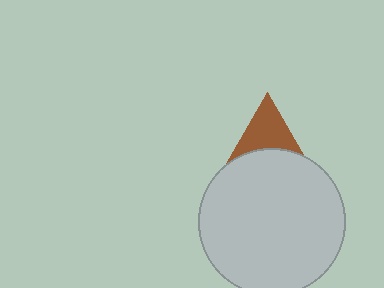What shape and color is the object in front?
The object in front is a light gray circle.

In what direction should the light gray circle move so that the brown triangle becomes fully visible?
The light gray circle should move down. That is the shortest direction to clear the overlap and leave the brown triangle fully visible.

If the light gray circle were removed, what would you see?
You would see the complete brown triangle.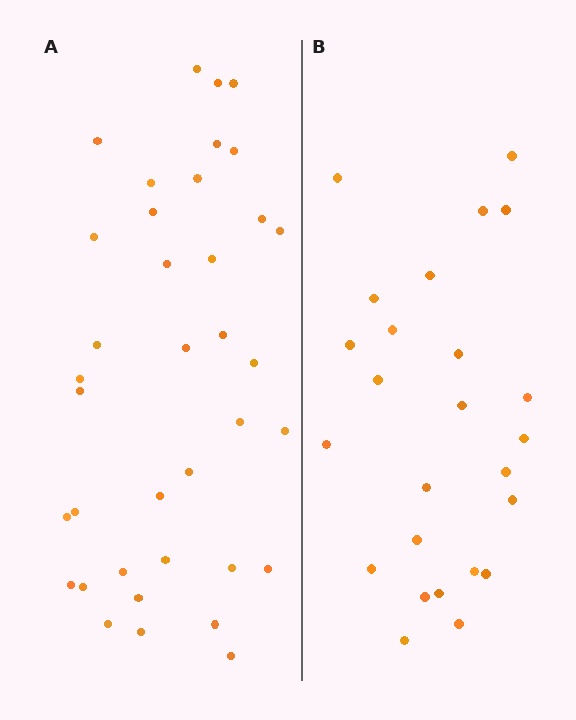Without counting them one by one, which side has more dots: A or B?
Region A (the left region) has more dots.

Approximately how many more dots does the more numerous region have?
Region A has roughly 12 or so more dots than region B.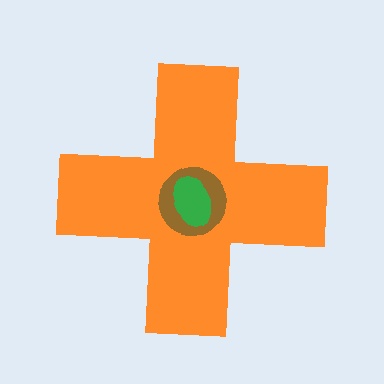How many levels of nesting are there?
3.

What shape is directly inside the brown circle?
The green ellipse.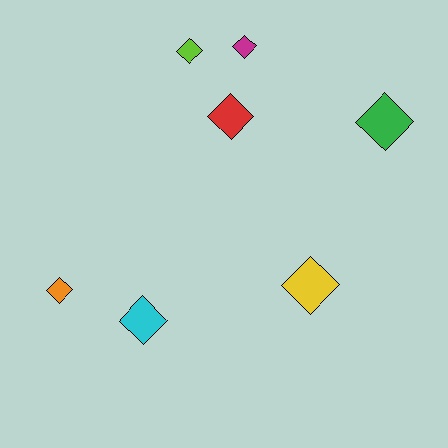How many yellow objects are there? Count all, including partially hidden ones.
There is 1 yellow object.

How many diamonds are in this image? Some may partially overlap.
There are 7 diamonds.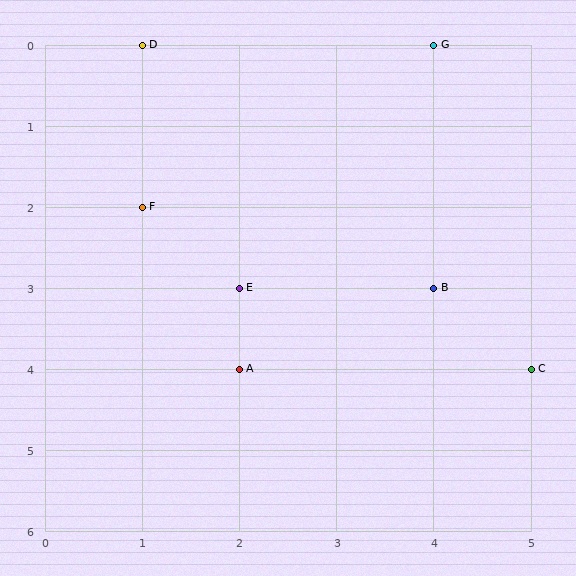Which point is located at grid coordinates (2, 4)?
Point A is at (2, 4).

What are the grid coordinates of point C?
Point C is at grid coordinates (5, 4).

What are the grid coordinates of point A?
Point A is at grid coordinates (2, 4).